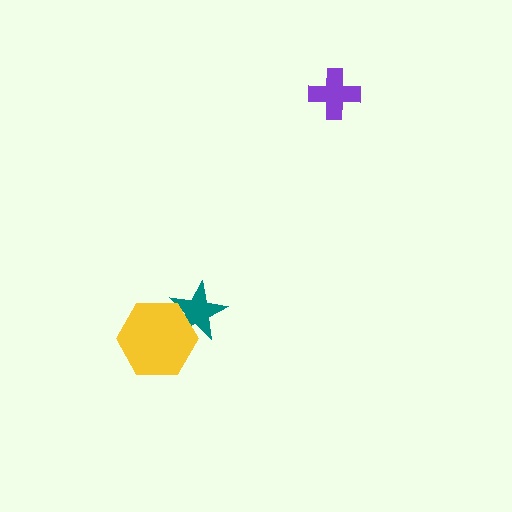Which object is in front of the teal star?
The yellow hexagon is in front of the teal star.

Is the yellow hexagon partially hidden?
No, no other shape covers it.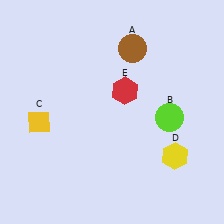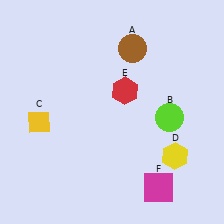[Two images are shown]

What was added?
A magenta square (F) was added in Image 2.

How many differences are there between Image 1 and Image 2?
There is 1 difference between the two images.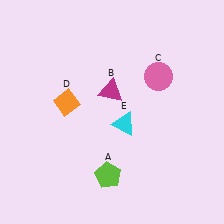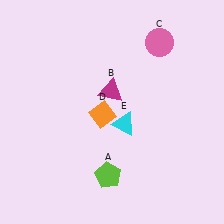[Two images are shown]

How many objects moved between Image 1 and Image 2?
2 objects moved between the two images.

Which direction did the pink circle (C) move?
The pink circle (C) moved up.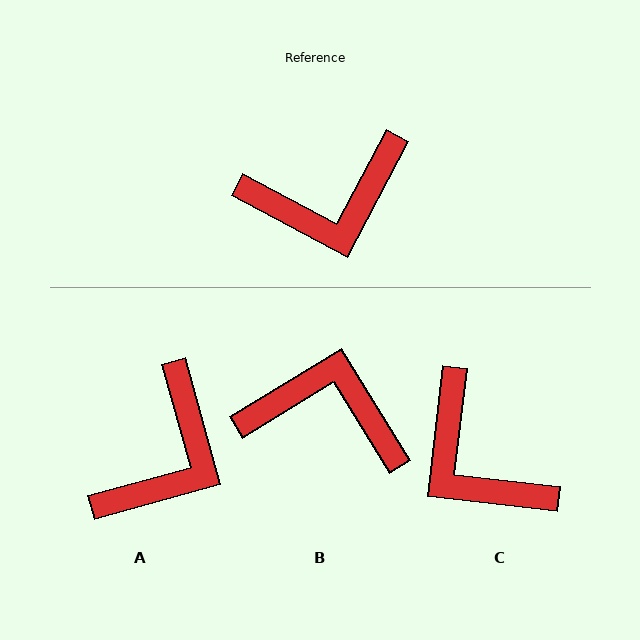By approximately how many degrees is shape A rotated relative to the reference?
Approximately 44 degrees counter-clockwise.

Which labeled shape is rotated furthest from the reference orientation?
B, about 149 degrees away.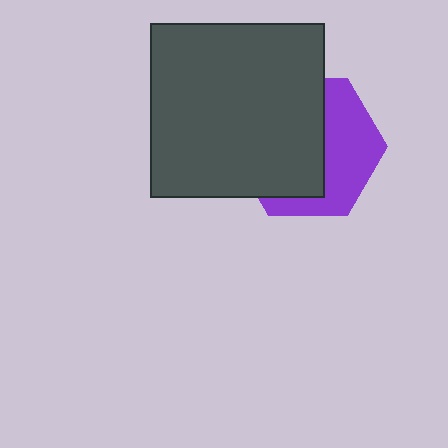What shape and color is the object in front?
The object in front is a dark gray square.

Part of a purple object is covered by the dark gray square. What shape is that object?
It is a hexagon.